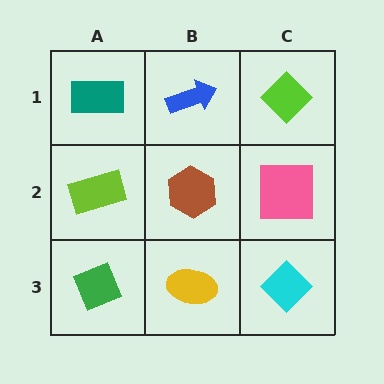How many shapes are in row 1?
3 shapes.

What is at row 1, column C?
A lime diamond.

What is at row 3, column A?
A green diamond.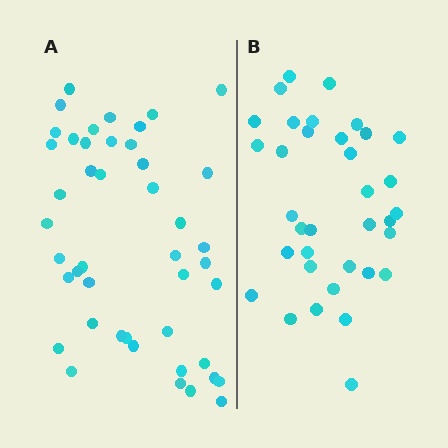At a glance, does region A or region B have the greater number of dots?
Region A (the left region) has more dots.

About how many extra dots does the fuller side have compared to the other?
Region A has roughly 10 or so more dots than region B.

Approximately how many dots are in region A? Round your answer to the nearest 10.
About 40 dots. (The exact count is 45, which rounds to 40.)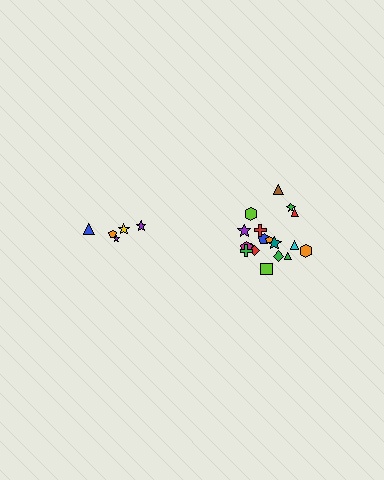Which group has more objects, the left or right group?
The right group.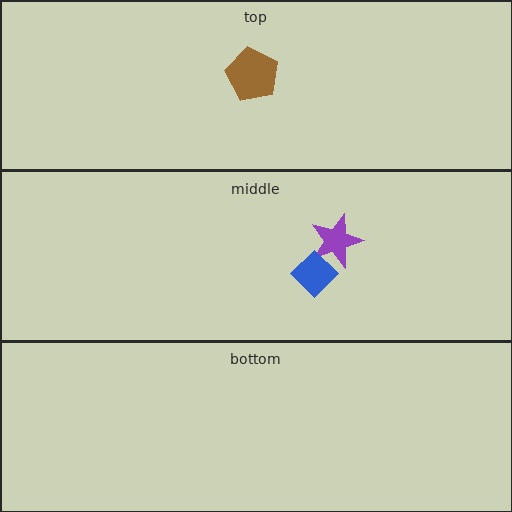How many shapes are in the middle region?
2.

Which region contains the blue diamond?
The middle region.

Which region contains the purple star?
The middle region.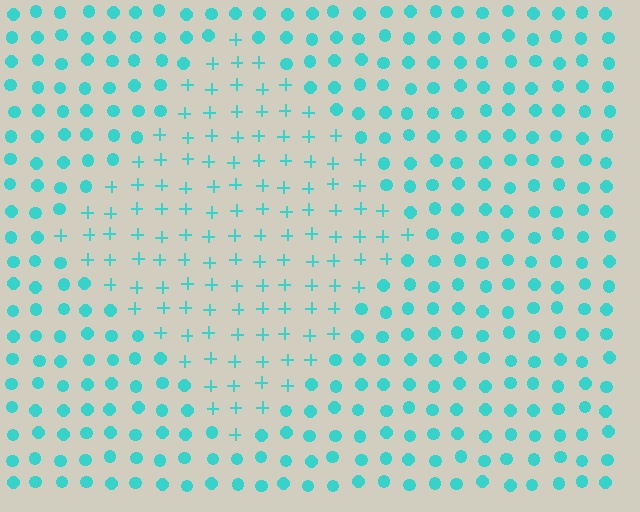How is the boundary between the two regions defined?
The boundary is defined by a change in element shape: plus signs inside vs. circles outside. All elements share the same color and spacing.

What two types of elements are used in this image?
The image uses plus signs inside the diamond region and circles outside it.